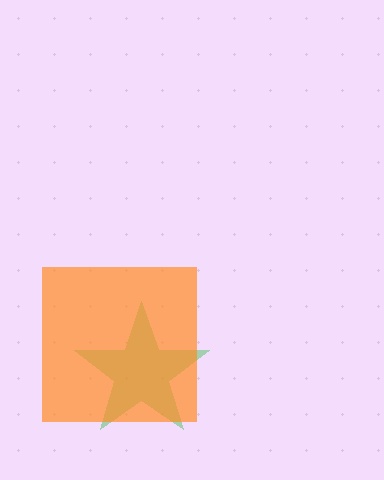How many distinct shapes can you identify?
There are 2 distinct shapes: a green star, an orange square.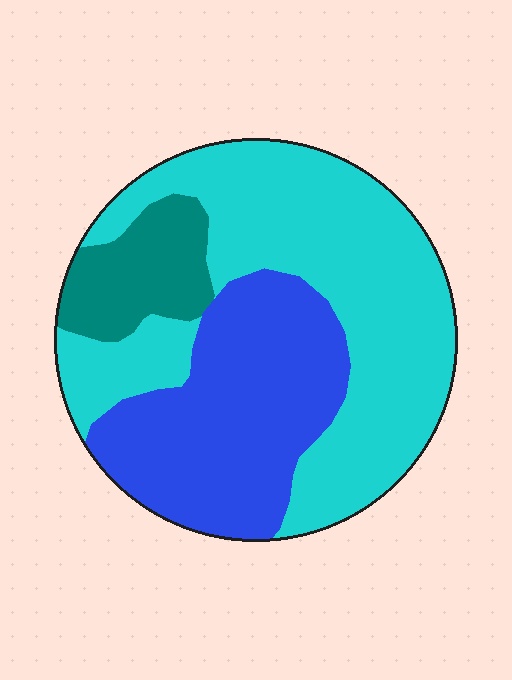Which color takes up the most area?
Cyan, at roughly 55%.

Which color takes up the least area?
Teal, at roughly 10%.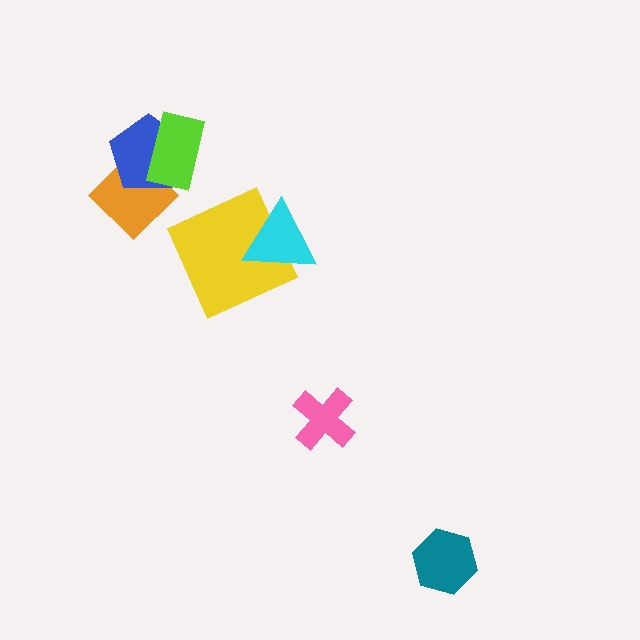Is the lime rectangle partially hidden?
No, no other shape covers it.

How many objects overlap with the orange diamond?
2 objects overlap with the orange diamond.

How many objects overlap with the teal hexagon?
0 objects overlap with the teal hexagon.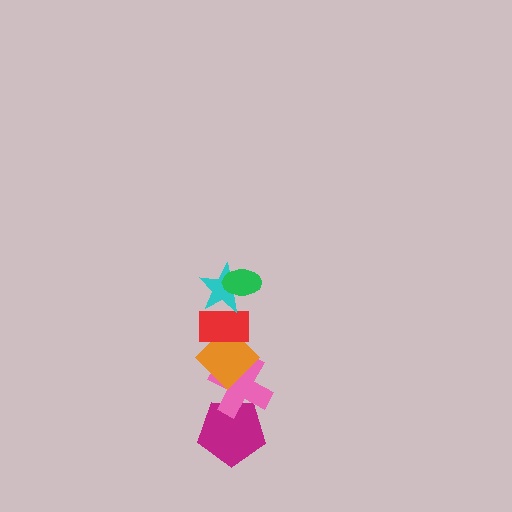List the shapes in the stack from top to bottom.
From top to bottom: the green ellipse, the cyan star, the red rectangle, the orange diamond, the pink cross, the magenta pentagon.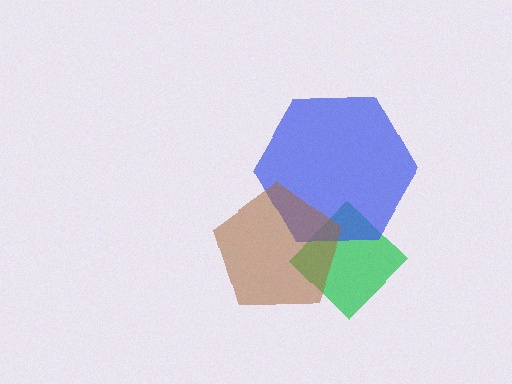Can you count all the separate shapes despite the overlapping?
Yes, there are 3 separate shapes.